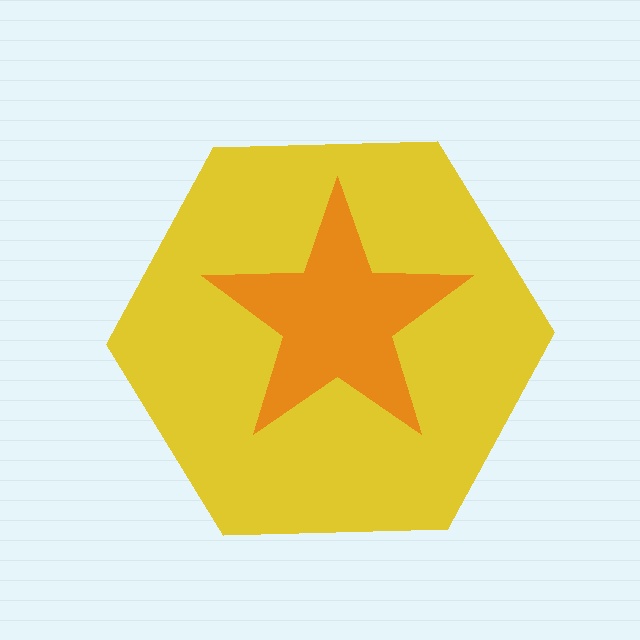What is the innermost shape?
The orange star.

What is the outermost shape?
The yellow hexagon.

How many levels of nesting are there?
2.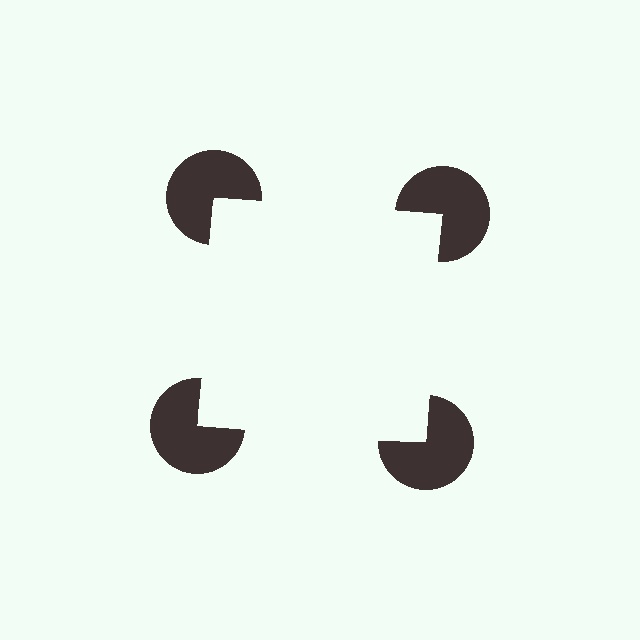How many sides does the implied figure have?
4 sides.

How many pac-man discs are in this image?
There are 4 — one at each vertex of the illusory square.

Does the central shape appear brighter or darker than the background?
It typically appears slightly brighter than the background, even though no actual brightness change is drawn.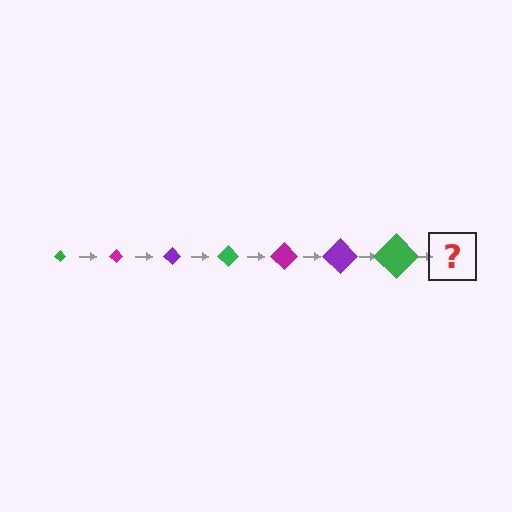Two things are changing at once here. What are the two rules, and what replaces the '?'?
The two rules are that the diamond grows larger each step and the color cycles through green, magenta, and purple. The '?' should be a magenta diamond, larger than the previous one.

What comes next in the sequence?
The next element should be a magenta diamond, larger than the previous one.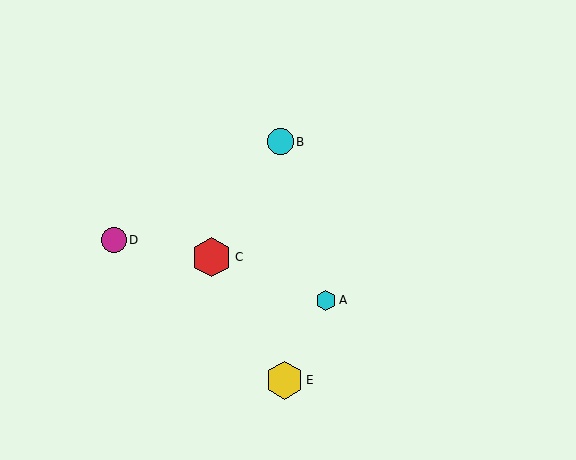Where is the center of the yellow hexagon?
The center of the yellow hexagon is at (284, 380).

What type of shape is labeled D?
Shape D is a magenta circle.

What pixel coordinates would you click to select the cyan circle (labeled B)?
Click at (280, 142) to select the cyan circle B.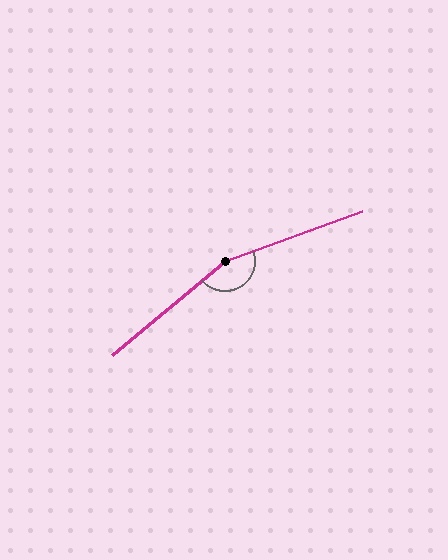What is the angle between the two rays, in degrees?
Approximately 160 degrees.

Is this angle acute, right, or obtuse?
It is obtuse.